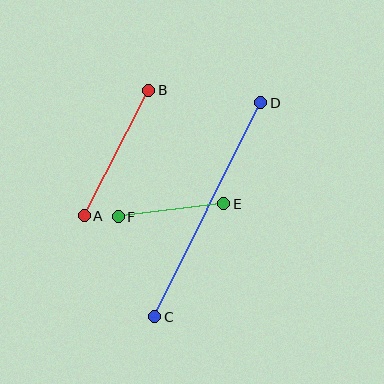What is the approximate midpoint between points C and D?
The midpoint is at approximately (208, 210) pixels.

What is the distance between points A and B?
The distance is approximately 141 pixels.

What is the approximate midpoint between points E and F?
The midpoint is at approximately (171, 210) pixels.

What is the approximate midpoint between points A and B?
The midpoint is at approximately (117, 153) pixels.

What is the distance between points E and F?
The distance is approximately 106 pixels.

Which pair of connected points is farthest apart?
Points C and D are farthest apart.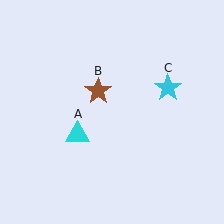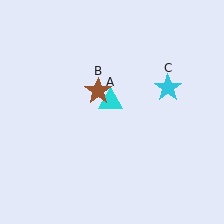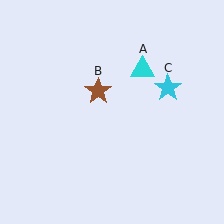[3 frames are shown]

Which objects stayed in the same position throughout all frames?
Brown star (object B) and cyan star (object C) remained stationary.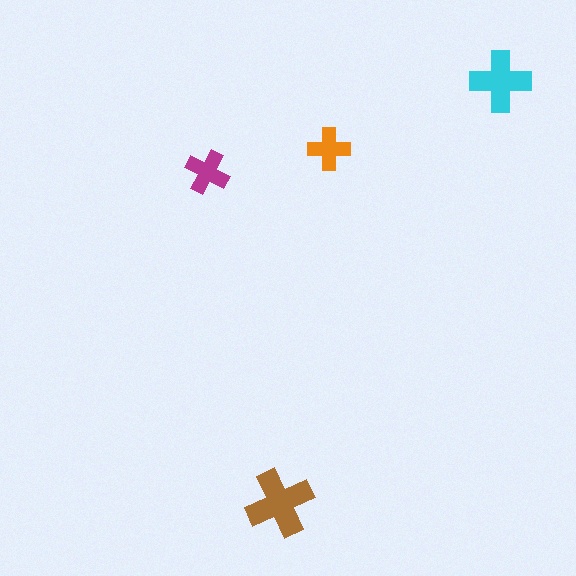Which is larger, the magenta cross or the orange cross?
The magenta one.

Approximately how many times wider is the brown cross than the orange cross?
About 1.5 times wider.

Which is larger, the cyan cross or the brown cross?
The brown one.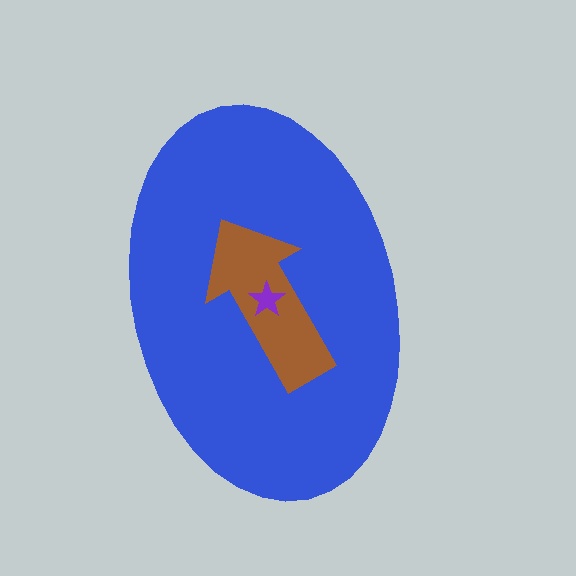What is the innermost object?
The purple star.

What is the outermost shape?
The blue ellipse.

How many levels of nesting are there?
3.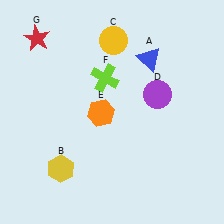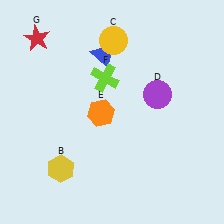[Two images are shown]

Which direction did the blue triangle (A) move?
The blue triangle (A) moved left.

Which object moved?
The blue triangle (A) moved left.